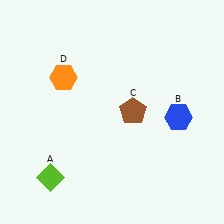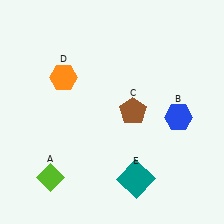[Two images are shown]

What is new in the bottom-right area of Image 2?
A teal square (E) was added in the bottom-right area of Image 2.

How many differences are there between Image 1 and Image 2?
There is 1 difference between the two images.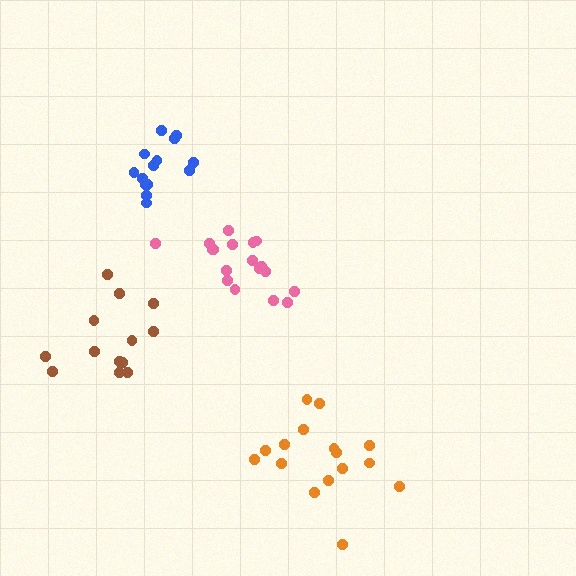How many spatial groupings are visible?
There are 4 spatial groupings.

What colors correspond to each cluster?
The clusters are colored: orange, brown, pink, blue.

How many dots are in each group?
Group 1: 16 dots, Group 2: 13 dots, Group 3: 18 dots, Group 4: 15 dots (62 total).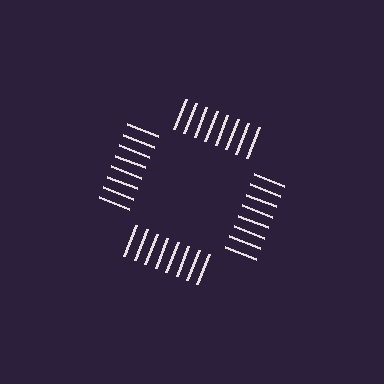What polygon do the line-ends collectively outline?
An illusory square — the line segments terminate on its edges but no continuous stroke is drawn.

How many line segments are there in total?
32 — 8 along each of the 4 edges.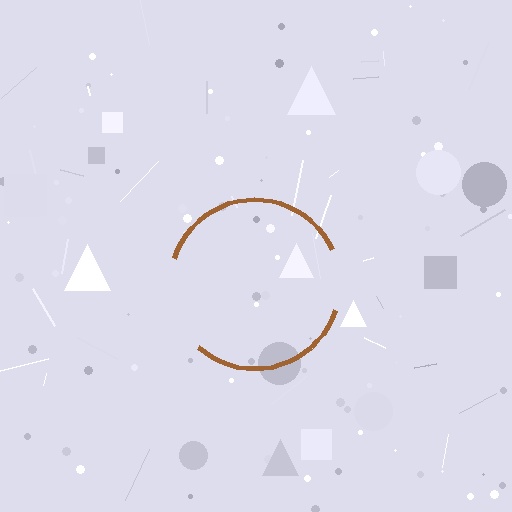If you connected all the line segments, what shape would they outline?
They would outline a circle.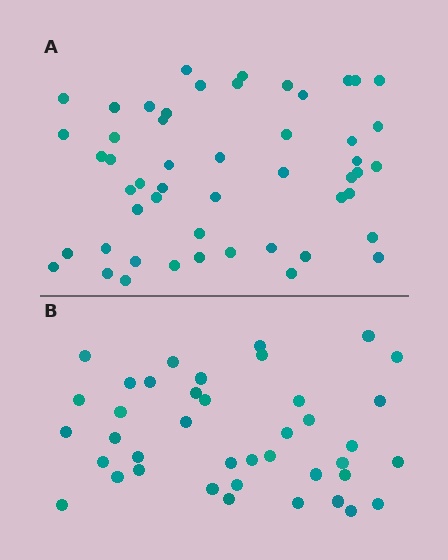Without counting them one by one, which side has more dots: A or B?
Region A (the top region) has more dots.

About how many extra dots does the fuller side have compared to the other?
Region A has roughly 12 or so more dots than region B.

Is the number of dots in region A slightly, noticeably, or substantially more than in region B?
Region A has noticeably more, but not dramatically so. The ratio is roughly 1.3 to 1.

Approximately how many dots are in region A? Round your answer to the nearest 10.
About 50 dots. (The exact count is 51, which rounds to 50.)